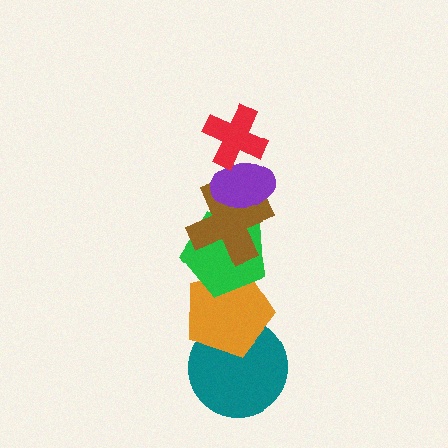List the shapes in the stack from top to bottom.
From top to bottom: the red cross, the purple ellipse, the brown cross, the green pentagon, the orange pentagon, the teal circle.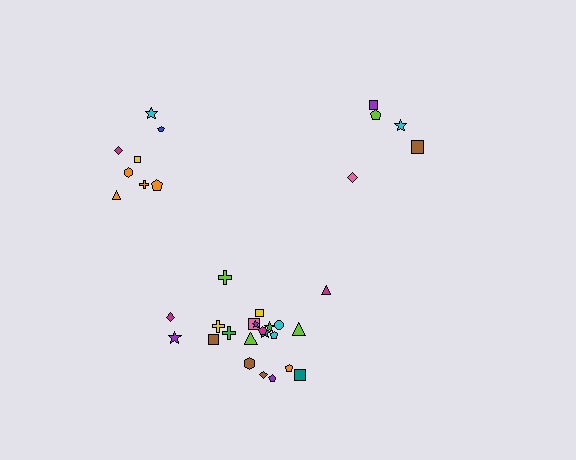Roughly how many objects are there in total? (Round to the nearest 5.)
Roughly 35 objects in total.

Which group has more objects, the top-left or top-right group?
The top-left group.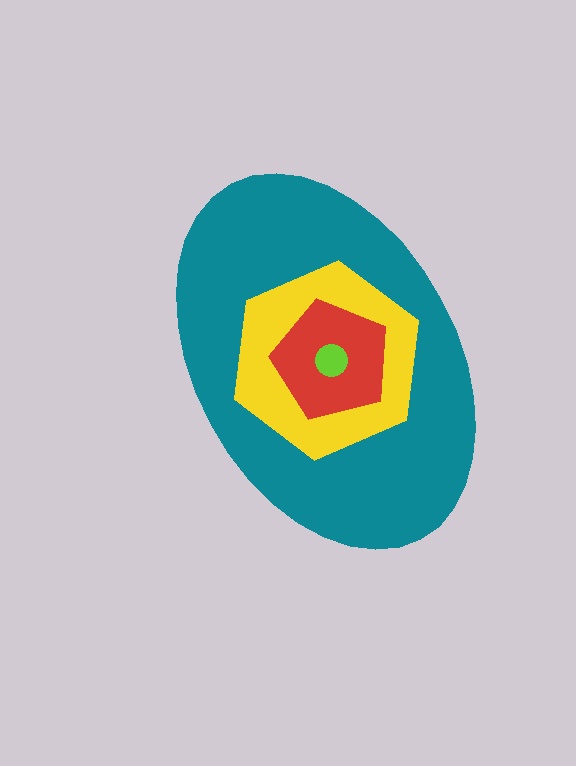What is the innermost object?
The lime circle.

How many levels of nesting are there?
4.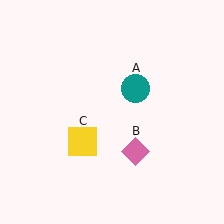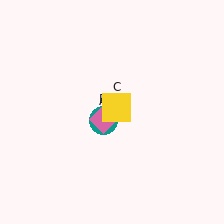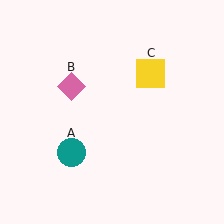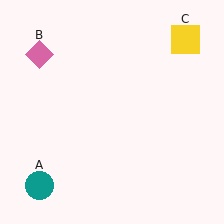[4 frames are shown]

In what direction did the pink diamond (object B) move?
The pink diamond (object B) moved up and to the left.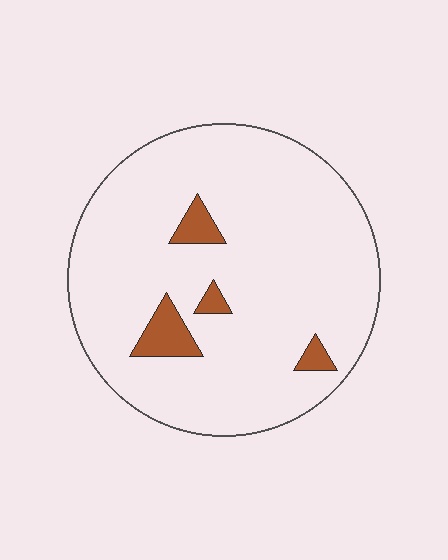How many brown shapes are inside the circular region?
4.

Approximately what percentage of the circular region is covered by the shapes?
Approximately 5%.